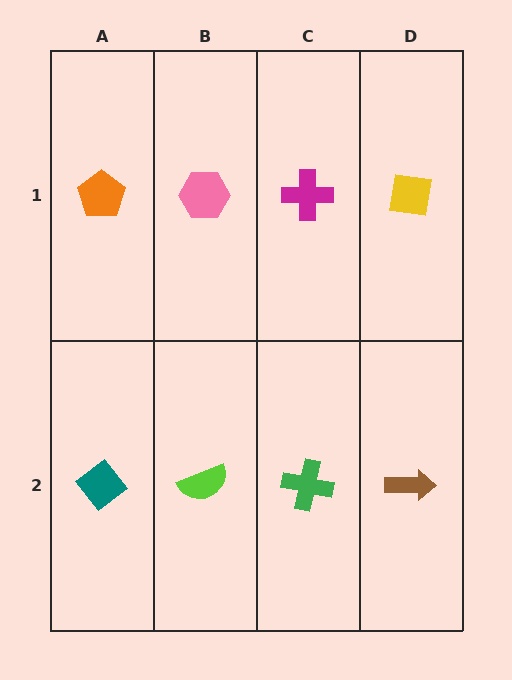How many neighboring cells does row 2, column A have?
2.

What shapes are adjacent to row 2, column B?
A pink hexagon (row 1, column B), a teal diamond (row 2, column A), a green cross (row 2, column C).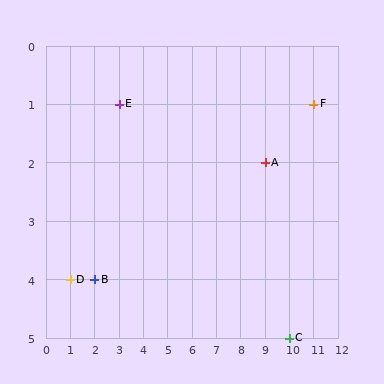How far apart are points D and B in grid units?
Points D and B are 1 column apart.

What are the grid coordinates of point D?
Point D is at grid coordinates (1, 4).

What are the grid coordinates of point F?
Point F is at grid coordinates (11, 1).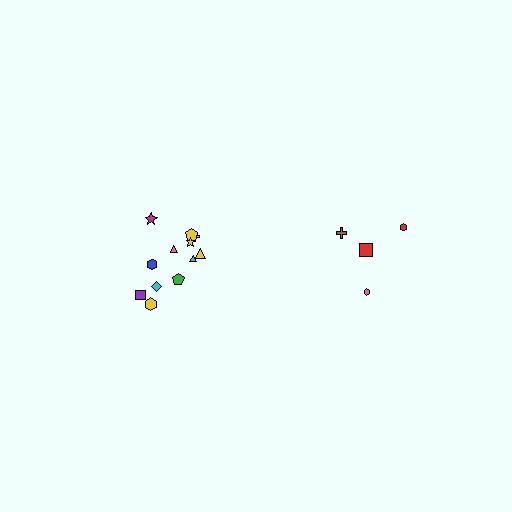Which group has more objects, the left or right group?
The left group.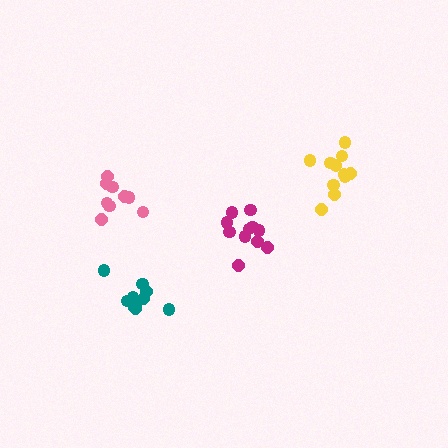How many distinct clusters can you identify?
There are 4 distinct clusters.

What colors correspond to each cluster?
The clusters are colored: pink, yellow, teal, magenta.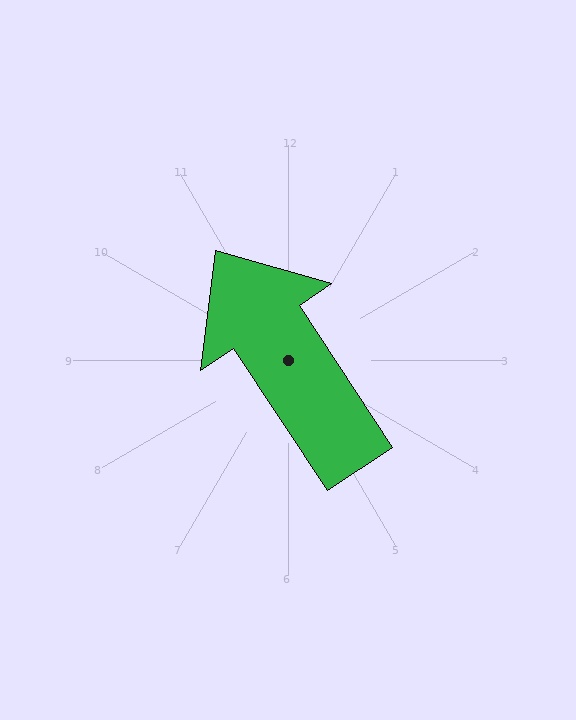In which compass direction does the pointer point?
Northwest.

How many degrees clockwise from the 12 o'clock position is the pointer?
Approximately 327 degrees.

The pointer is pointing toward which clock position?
Roughly 11 o'clock.